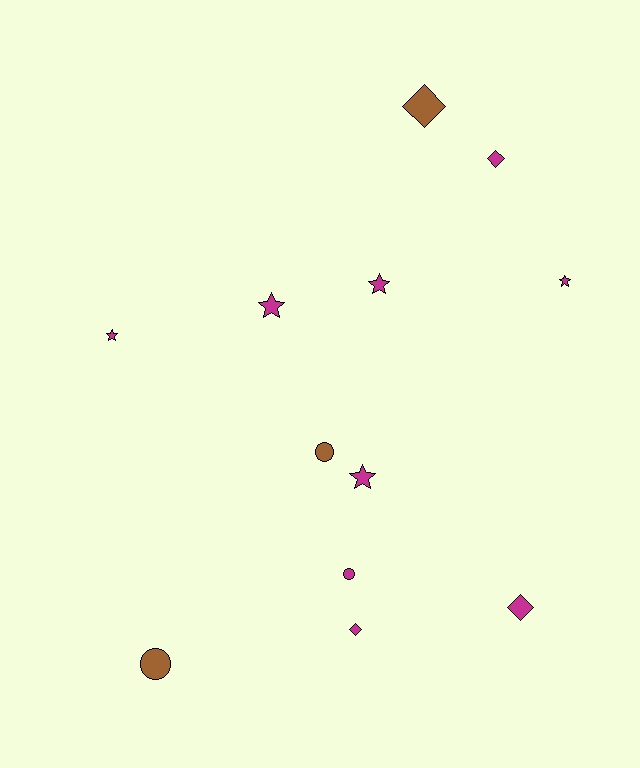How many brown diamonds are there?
There is 1 brown diamond.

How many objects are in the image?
There are 12 objects.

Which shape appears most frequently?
Star, with 5 objects.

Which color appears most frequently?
Magenta, with 9 objects.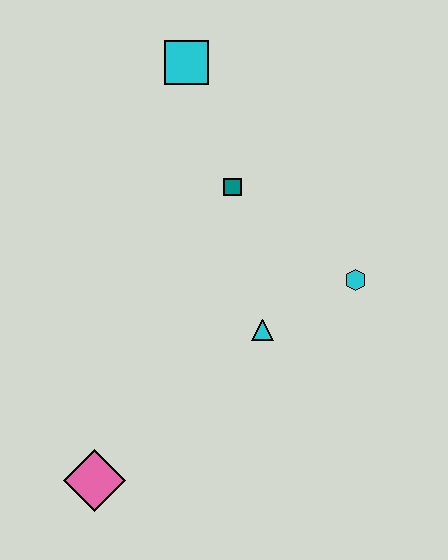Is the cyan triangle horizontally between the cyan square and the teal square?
No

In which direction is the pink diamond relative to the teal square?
The pink diamond is below the teal square.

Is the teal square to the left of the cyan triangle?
Yes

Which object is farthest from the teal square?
The pink diamond is farthest from the teal square.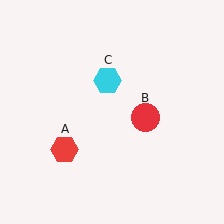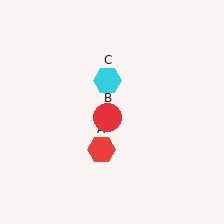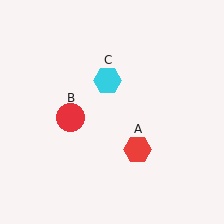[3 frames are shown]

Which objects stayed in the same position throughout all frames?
Cyan hexagon (object C) remained stationary.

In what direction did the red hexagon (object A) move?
The red hexagon (object A) moved right.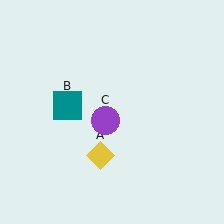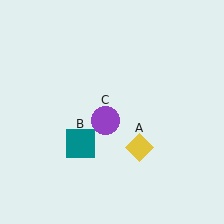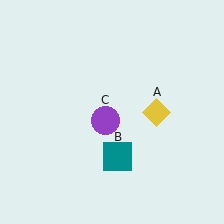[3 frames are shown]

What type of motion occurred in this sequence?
The yellow diamond (object A), teal square (object B) rotated counterclockwise around the center of the scene.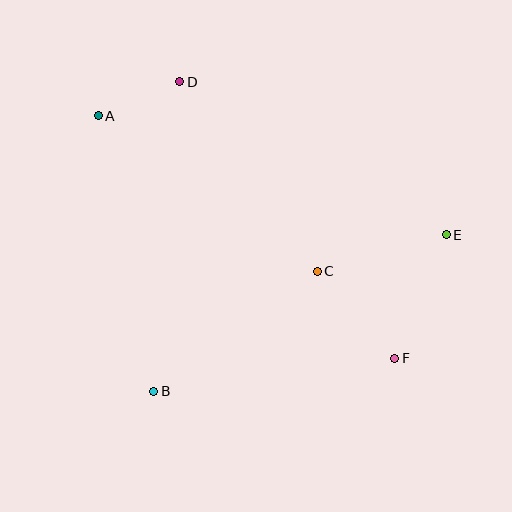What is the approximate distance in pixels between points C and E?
The distance between C and E is approximately 134 pixels.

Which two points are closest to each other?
Points A and D are closest to each other.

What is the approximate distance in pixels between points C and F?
The distance between C and F is approximately 117 pixels.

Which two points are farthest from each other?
Points A and F are farthest from each other.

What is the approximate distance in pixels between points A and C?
The distance between A and C is approximately 268 pixels.